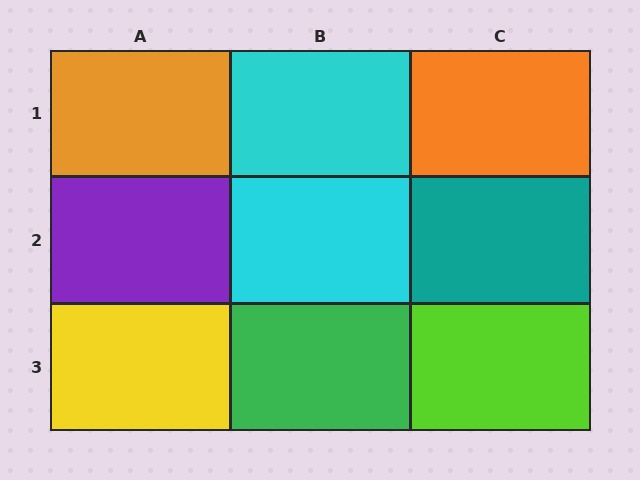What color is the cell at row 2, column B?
Cyan.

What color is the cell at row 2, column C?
Teal.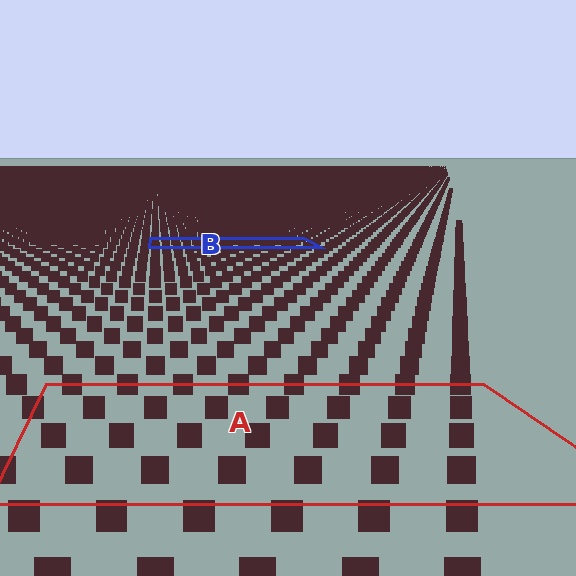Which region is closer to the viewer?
Region A is closer. The texture elements there are larger and more spread out.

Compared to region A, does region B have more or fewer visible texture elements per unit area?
Region B has more texture elements per unit area — they are packed more densely because it is farther away.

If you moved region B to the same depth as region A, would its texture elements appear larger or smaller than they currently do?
They would appear larger. At a closer depth, the same texture elements are projected at a bigger on-screen size.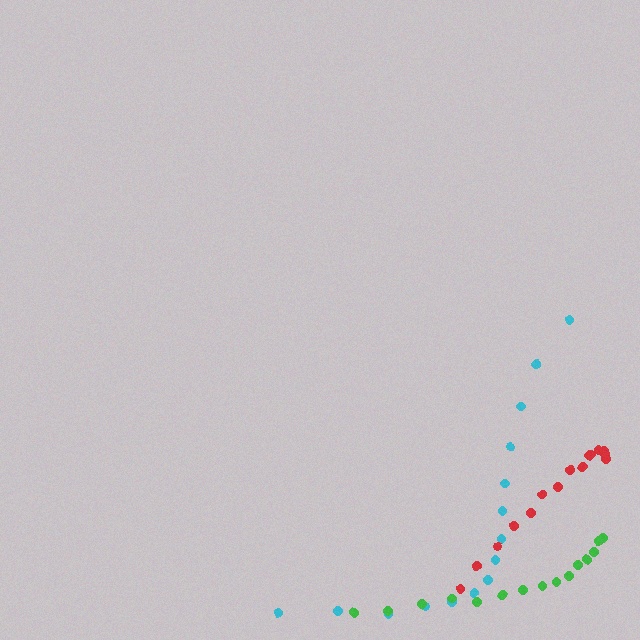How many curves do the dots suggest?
There are 3 distinct paths.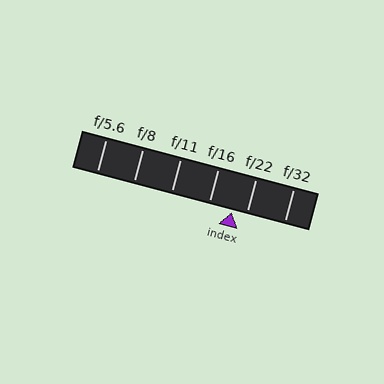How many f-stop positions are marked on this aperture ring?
There are 6 f-stop positions marked.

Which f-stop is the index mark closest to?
The index mark is closest to f/22.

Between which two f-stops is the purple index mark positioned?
The index mark is between f/16 and f/22.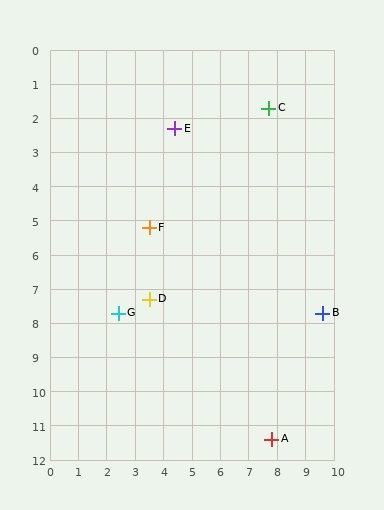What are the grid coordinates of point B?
Point B is at approximately (9.6, 7.7).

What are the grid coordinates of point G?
Point G is at approximately (2.4, 7.7).